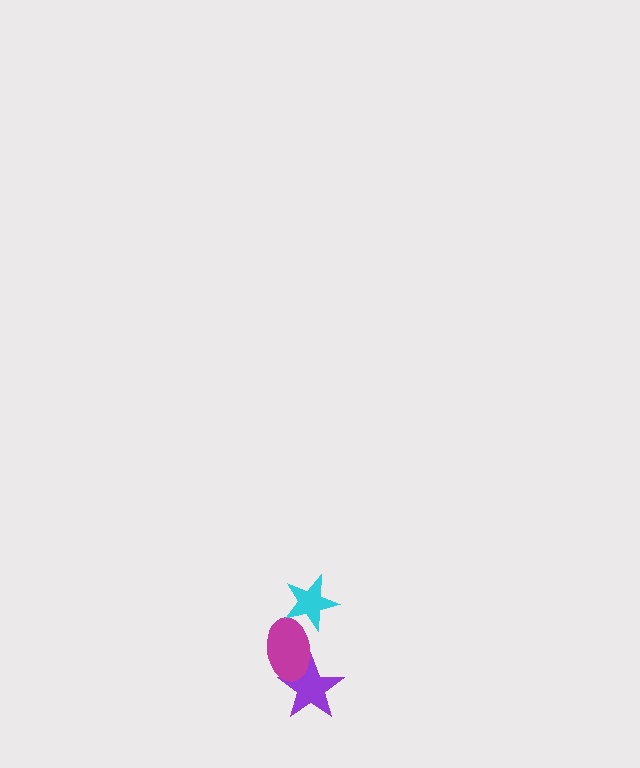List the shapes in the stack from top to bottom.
From top to bottom: the cyan star, the magenta ellipse, the purple star.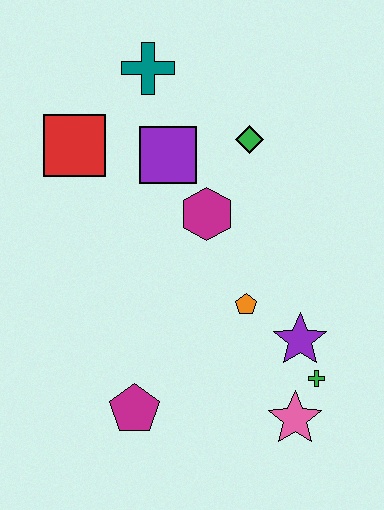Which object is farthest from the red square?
The pink star is farthest from the red square.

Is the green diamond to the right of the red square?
Yes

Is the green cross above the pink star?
Yes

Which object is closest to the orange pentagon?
The purple star is closest to the orange pentagon.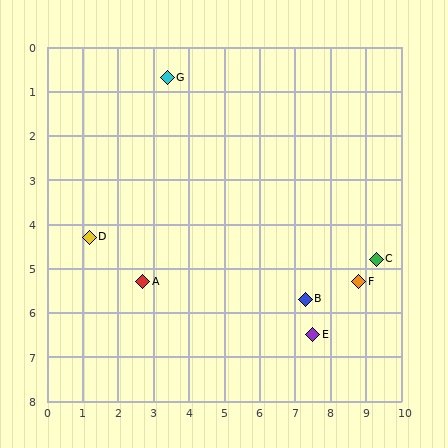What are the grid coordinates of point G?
Point G is at approximately (3.4, 0.7).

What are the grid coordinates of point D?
Point D is at approximately (1.2, 4.3).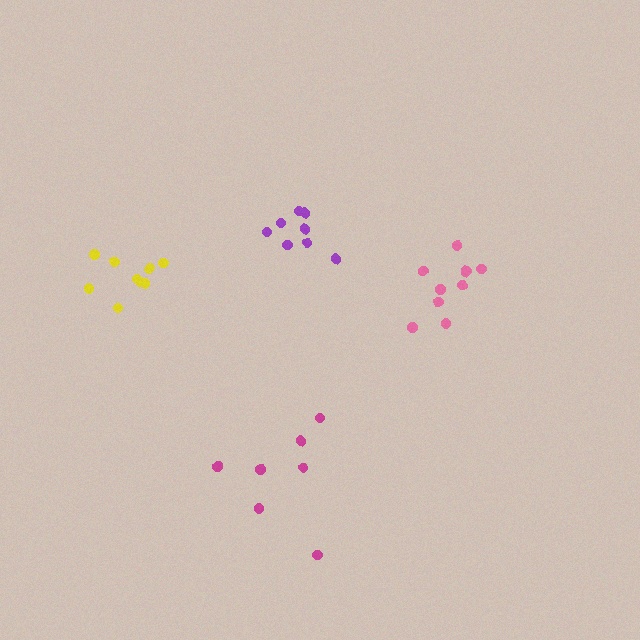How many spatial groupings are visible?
There are 4 spatial groupings.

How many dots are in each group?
Group 1: 9 dots, Group 2: 7 dots, Group 3: 8 dots, Group 4: 10 dots (34 total).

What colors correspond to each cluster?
The clusters are colored: yellow, magenta, purple, pink.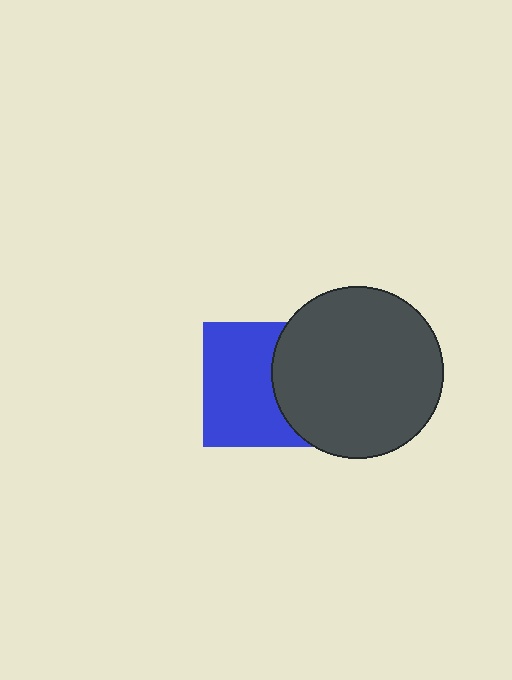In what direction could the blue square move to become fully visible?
The blue square could move left. That would shift it out from behind the dark gray circle entirely.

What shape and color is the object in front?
The object in front is a dark gray circle.